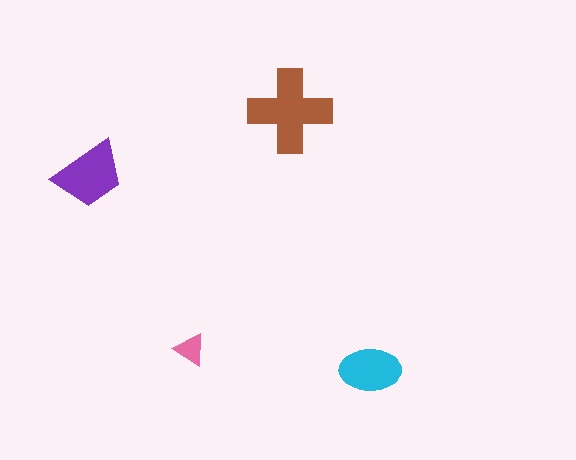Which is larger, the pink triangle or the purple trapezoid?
The purple trapezoid.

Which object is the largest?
The brown cross.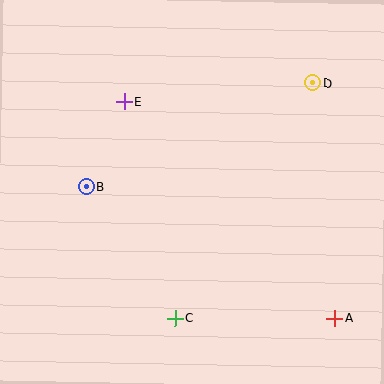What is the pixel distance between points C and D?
The distance between C and D is 272 pixels.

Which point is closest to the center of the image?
Point B at (86, 187) is closest to the center.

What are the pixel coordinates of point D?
Point D is at (313, 83).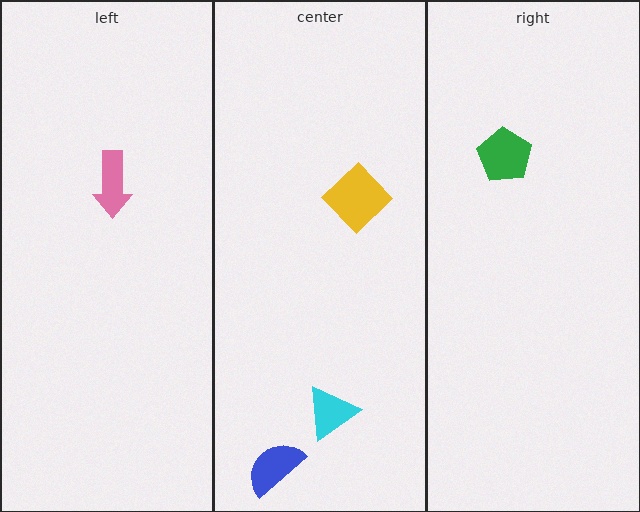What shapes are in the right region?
The green pentagon.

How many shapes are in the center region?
3.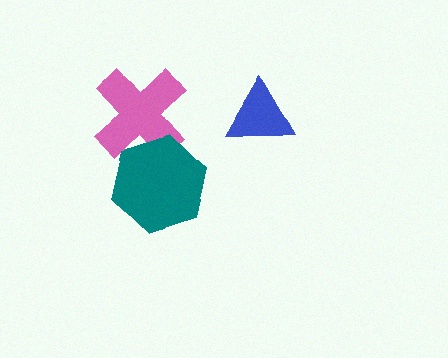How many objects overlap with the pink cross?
1 object overlaps with the pink cross.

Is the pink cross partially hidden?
Yes, it is partially covered by another shape.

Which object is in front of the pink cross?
The teal hexagon is in front of the pink cross.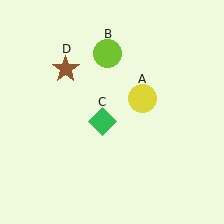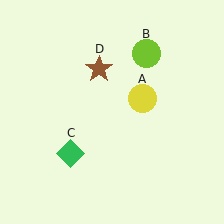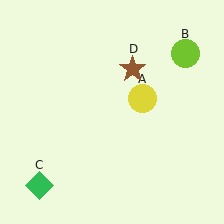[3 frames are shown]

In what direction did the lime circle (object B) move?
The lime circle (object B) moved right.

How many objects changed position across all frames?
3 objects changed position: lime circle (object B), green diamond (object C), brown star (object D).